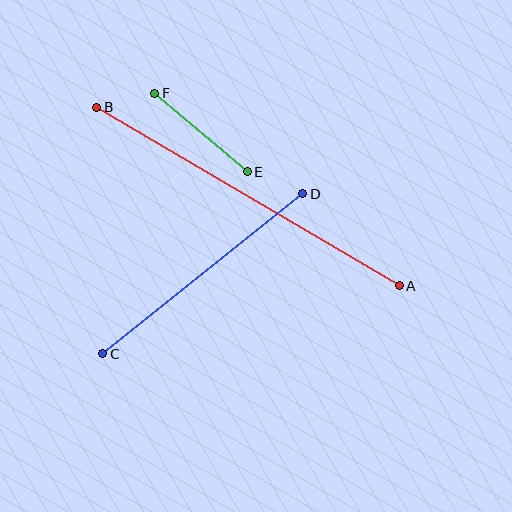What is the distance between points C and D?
The distance is approximately 256 pixels.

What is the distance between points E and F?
The distance is approximately 121 pixels.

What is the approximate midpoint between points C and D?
The midpoint is at approximately (203, 274) pixels.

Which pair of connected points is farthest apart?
Points A and B are farthest apart.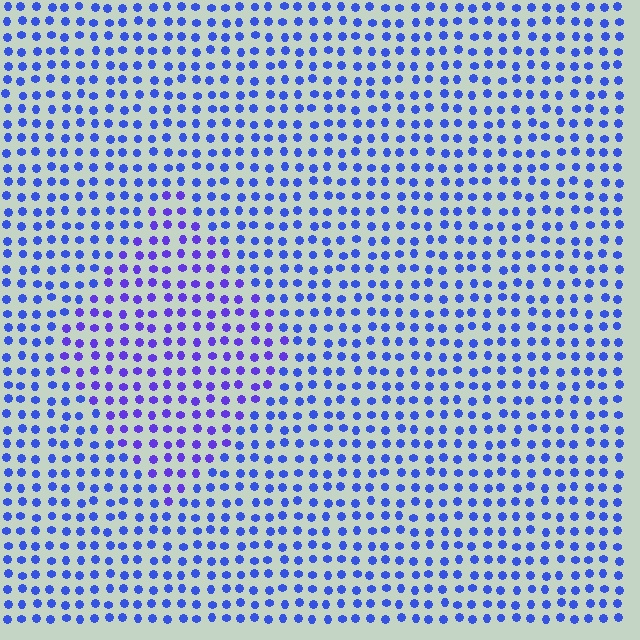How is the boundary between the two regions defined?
The boundary is defined purely by a slight shift in hue (about 26 degrees). Spacing, size, and orientation are identical on both sides.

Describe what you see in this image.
The image is filled with small blue elements in a uniform arrangement. A diamond-shaped region is visible where the elements are tinted to a slightly different hue, forming a subtle color boundary.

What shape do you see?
I see a diamond.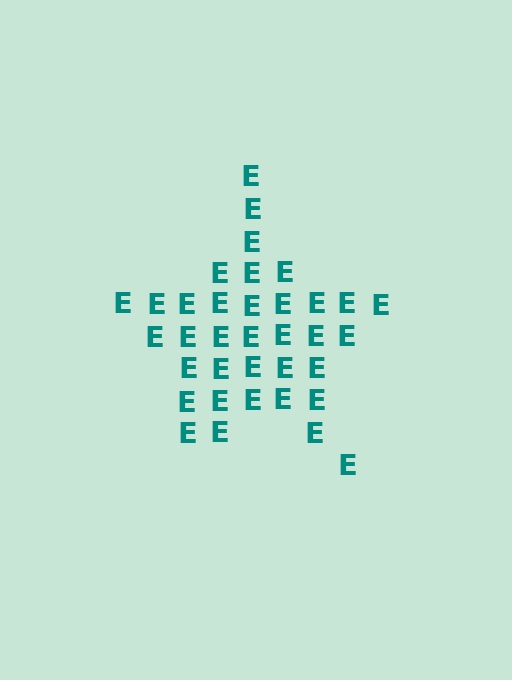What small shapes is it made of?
It is made of small letter E's.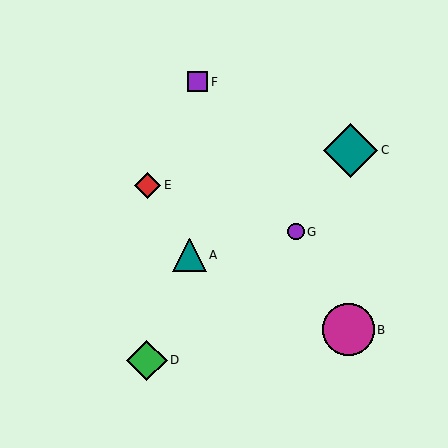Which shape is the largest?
The teal diamond (labeled C) is the largest.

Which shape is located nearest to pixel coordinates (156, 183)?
The red diamond (labeled E) at (148, 185) is nearest to that location.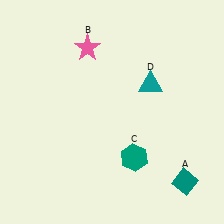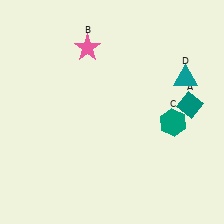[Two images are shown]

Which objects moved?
The objects that moved are: the teal diamond (A), the teal hexagon (C), the teal triangle (D).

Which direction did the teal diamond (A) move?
The teal diamond (A) moved up.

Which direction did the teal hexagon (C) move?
The teal hexagon (C) moved right.